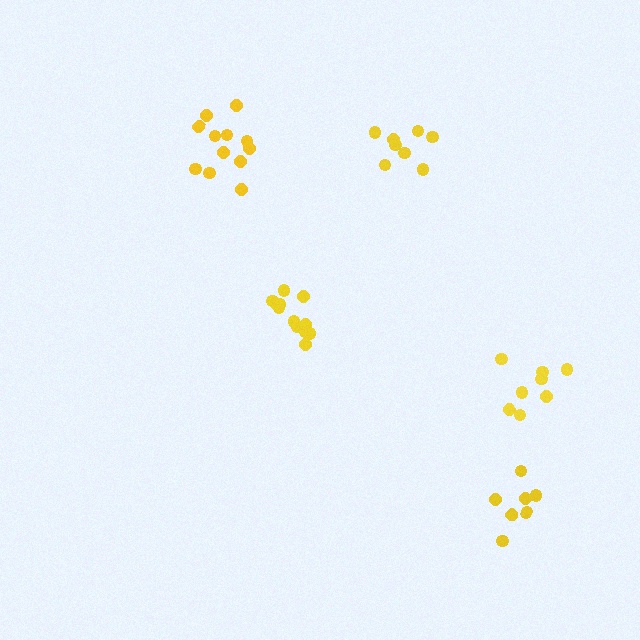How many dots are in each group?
Group 1: 12 dots, Group 2: 7 dots, Group 3: 8 dots, Group 4: 12 dots, Group 5: 8 dots (47 total).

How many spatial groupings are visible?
There are 5 spatial groupings.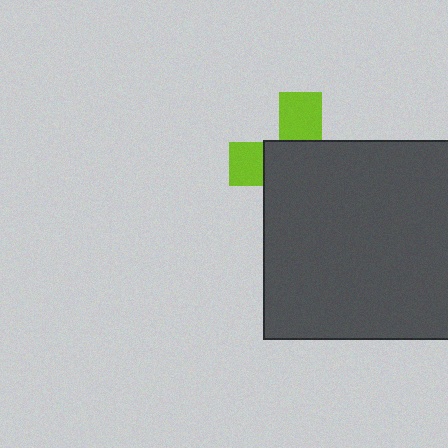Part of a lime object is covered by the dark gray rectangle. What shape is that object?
It is a cross.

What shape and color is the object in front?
The object in front is a dark gray rectangle.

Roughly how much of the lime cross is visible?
A small part of it is visible (roughly 34%).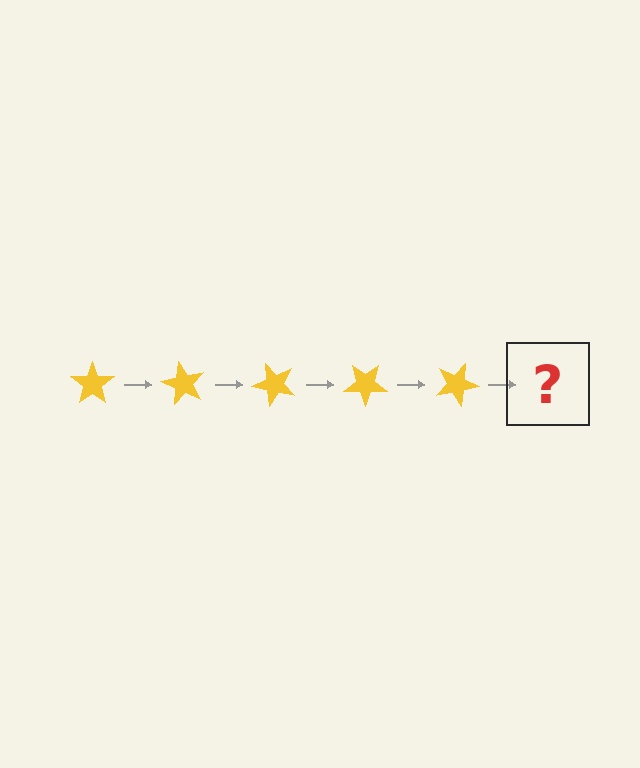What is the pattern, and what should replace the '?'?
The pattern is that the star rotates 60 degrees each step. The '?' should be a yellow star rotated 300 degrees.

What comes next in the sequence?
The next element should be a yellow star rotated 300 degrees.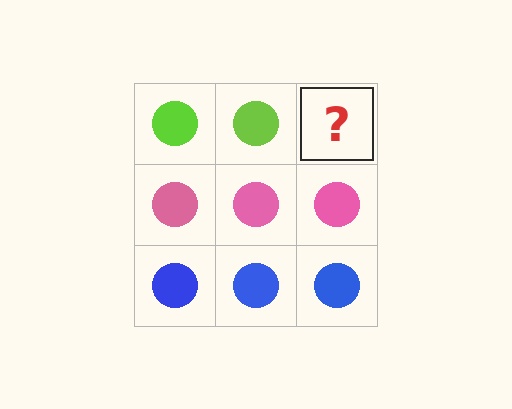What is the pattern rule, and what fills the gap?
The rule is that each row has a consistent color. The gap should be filled with a lime circle.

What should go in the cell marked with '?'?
The missing cell should contain a lime circle.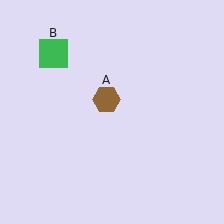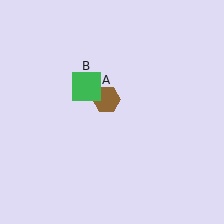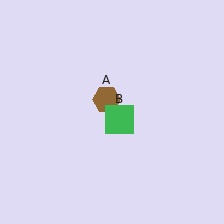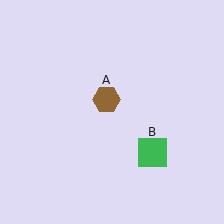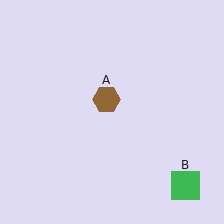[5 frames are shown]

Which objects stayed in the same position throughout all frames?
Brown hexagon (object A) remained stationary.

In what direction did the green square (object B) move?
The green square (object B) moved down and to the right.